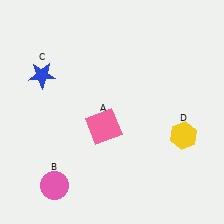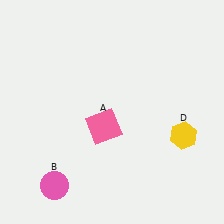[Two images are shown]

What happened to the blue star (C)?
The blue star (C) was removed in Image 2. It was in the top-left area of Image 1.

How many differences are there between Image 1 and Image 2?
There is 1 difference between the two images.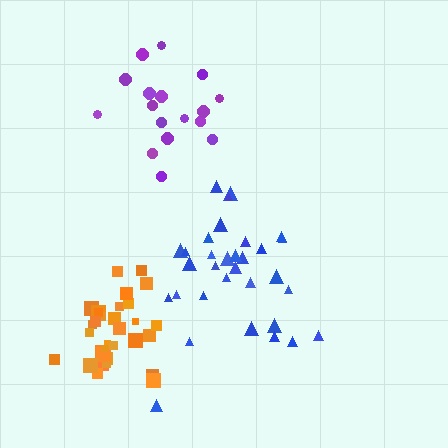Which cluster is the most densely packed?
Orange.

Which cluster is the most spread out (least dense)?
Purple.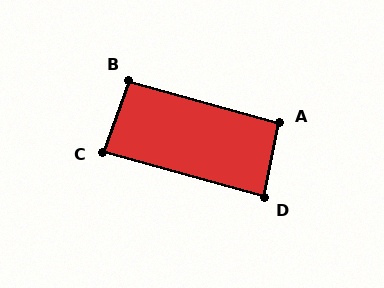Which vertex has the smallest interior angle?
C, at approximately 86 degrees.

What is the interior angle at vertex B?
Approximately 94 degrees (approximately right).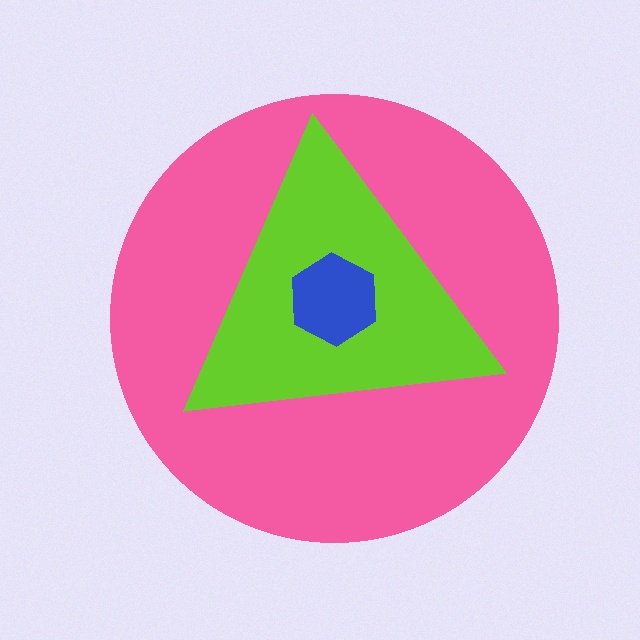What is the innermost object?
The blue hexagon.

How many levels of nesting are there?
3.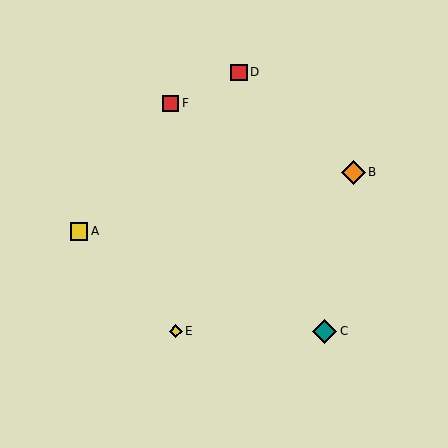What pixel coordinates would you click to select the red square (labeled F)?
Click at (171, 103) to select the red square F.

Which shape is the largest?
The teal diamond (labeled C) is the largest.